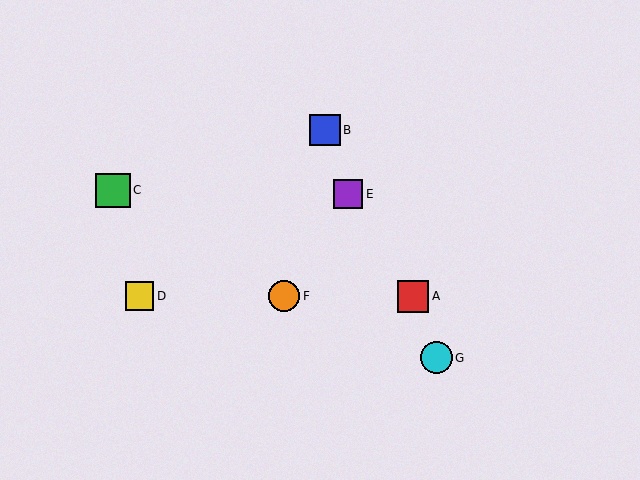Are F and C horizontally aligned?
No, F is at y≈296 and C is at y≈190.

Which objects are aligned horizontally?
Objects A, D, F are aligned horizontally.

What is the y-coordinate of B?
Object B is at y≈130.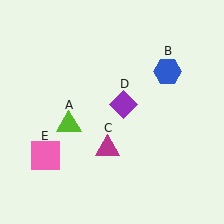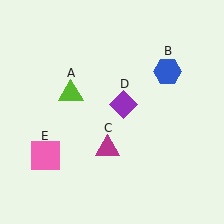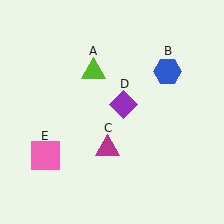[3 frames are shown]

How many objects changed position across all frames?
1 object changed position: lime triangle (object A).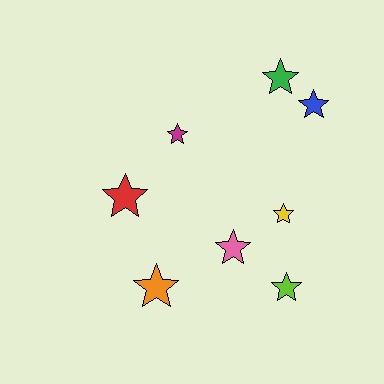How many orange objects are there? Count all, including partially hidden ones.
There is 1 orange object.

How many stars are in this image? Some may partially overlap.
There are 8 stars.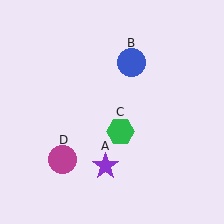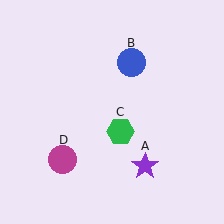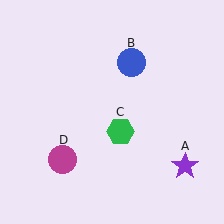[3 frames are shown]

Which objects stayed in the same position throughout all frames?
Blue circle (object B) and green hexagon (object C) and magenta circle (object D) remained stationary.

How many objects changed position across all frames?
1 object changed position: purple star (object A).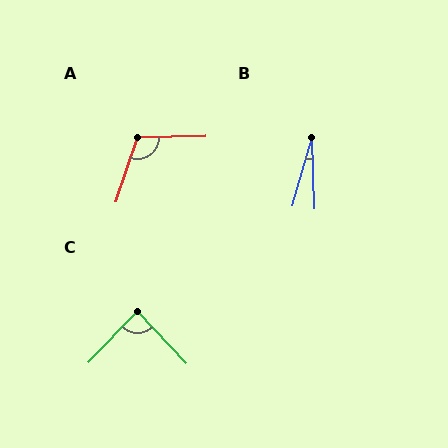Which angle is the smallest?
B, at approximately 18 degrees.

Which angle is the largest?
A, at approximately 110 degrees.